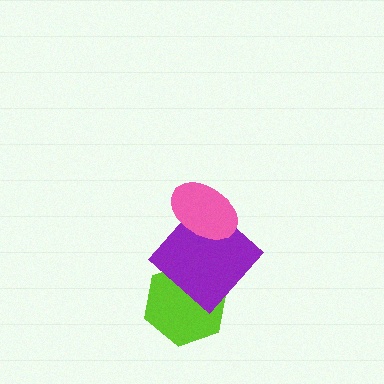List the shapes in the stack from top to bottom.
From top to bottom: the pink ellipse, the purple diamond, the lime hexagon.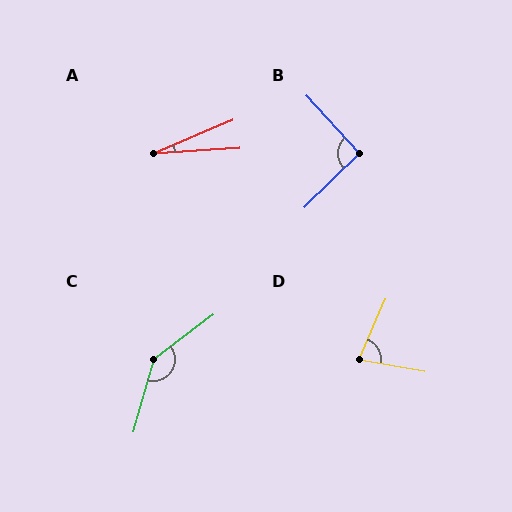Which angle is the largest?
C, at approximately 143 degrees.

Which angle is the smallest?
A, at approximately 19 degrees.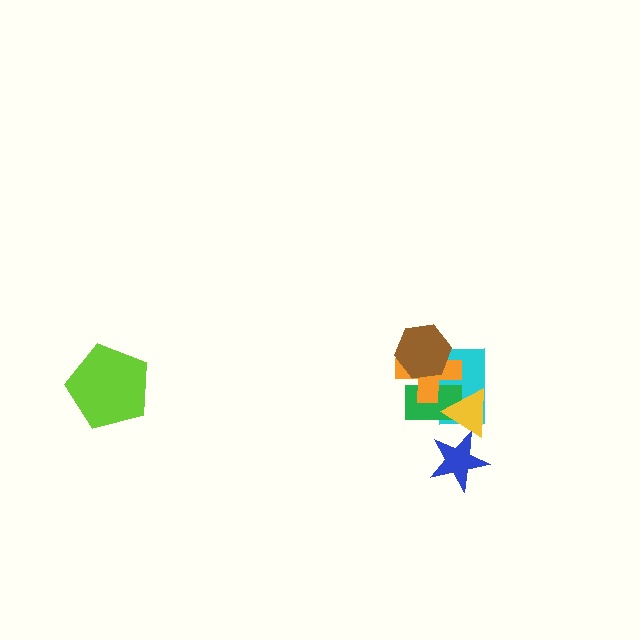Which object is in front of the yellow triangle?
The blue star is in front of the yellow triangle.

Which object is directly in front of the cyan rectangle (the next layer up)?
The green rectangle is directly in front of the cyan rectangle.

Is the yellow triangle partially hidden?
Yes, it is partially covered by another shape.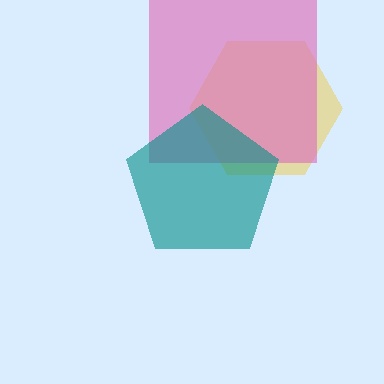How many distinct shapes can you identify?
There are 3 distinct shapes: a yellow hexagon, a pink square, a teal pentagon.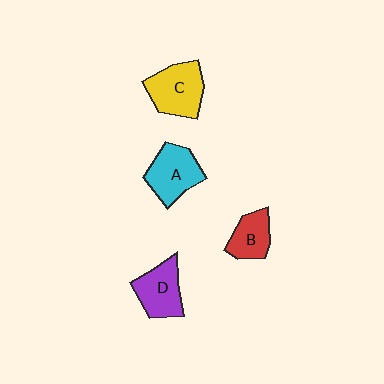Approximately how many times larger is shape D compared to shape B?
Approximately 1.3 times.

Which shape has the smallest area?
Shape B (red).